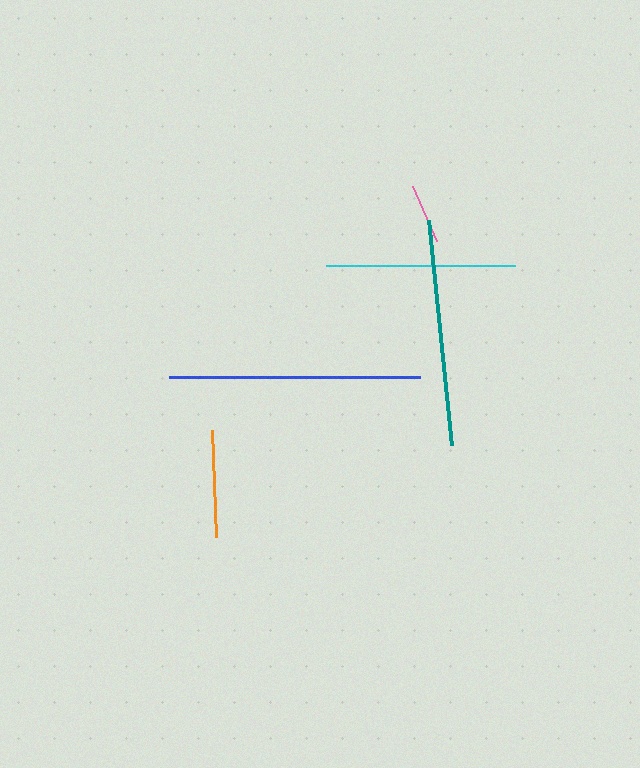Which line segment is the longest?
The blue line is the longest at approximately 251 pixels.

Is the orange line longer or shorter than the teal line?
The teal line is longer than the orange line.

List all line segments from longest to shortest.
From longest to shortest: blue, teal, cyan, orange, pink.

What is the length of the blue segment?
The blue segment is approximately 251 pixels long.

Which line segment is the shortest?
The pink line is the shortest at approximately 60 pixels.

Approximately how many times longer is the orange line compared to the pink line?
The orange line is approximately 1.8 times the length of the pink line.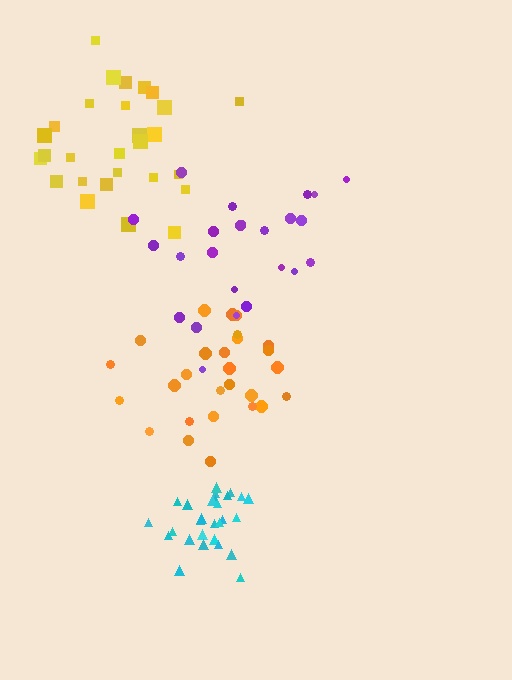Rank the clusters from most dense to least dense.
cyan, orange, yellow, purple.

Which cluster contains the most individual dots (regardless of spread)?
Cyan (28).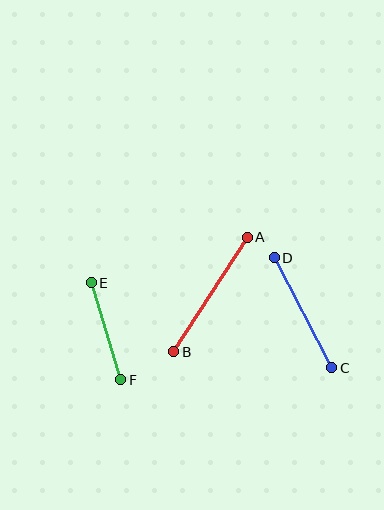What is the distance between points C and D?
The distance is approximately 124 pixels.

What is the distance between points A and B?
The distance is approximately 136 pixels.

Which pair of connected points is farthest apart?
Points A and B are farthest apart.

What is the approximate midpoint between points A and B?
The midpoint is at approximately (211, 294) pixels.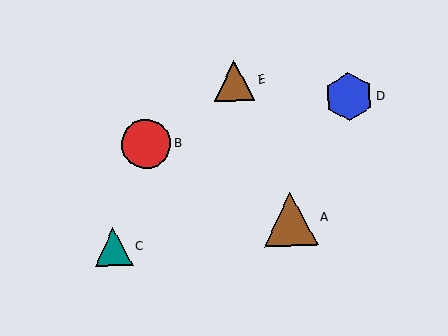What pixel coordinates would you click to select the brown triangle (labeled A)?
Click at (290, 219) to select the brown triangle A.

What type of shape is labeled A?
Shape A is a brown triangle.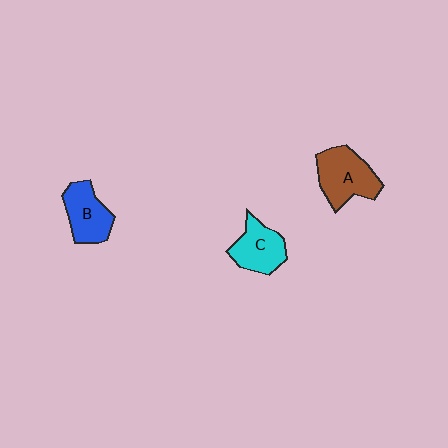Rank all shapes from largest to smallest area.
From largest to smallest: A (brown), B (blue), C (cyan).